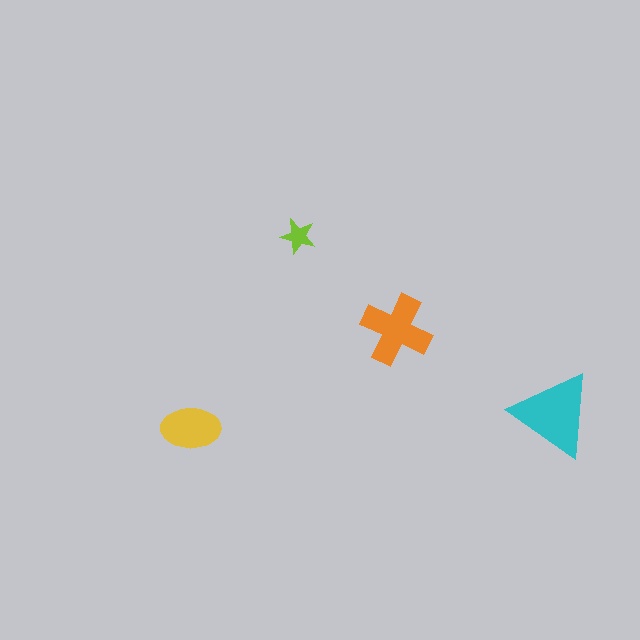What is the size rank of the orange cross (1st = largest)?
2nd.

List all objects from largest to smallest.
The cyan triangle, the orange cross, the yellow ellipse, the lime star.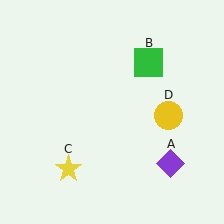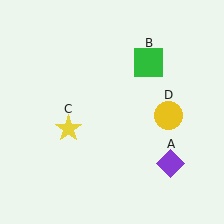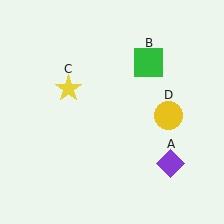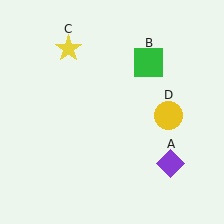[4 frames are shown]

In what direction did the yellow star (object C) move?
The yellow star (object C) moved up.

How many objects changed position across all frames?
1 object changed position: yellow star (object C).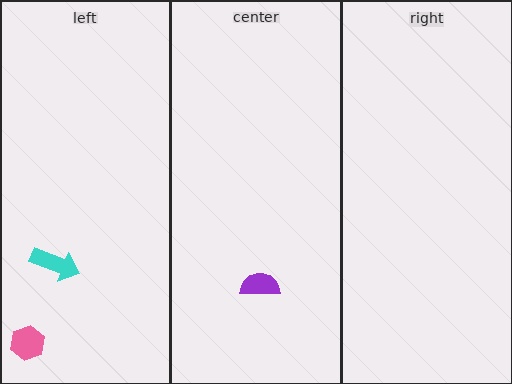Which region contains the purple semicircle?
The center region.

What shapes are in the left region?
The cyan arrow, the pink hexagon.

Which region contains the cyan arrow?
The left region.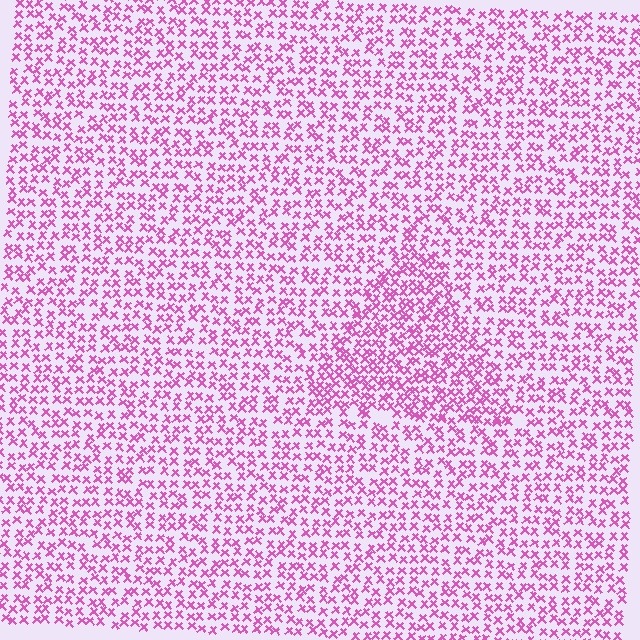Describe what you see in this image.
The image contains small pink elements arranged at two different densities. A triangle-shaped region is visible where the elements are more densely packed than the surrounding area.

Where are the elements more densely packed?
The elements are more densely packed inside the triangle boundary.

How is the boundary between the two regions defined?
The boundary is defined by a change in element density (approximately 1.5x ratio). All elements are the same color, size, and shape.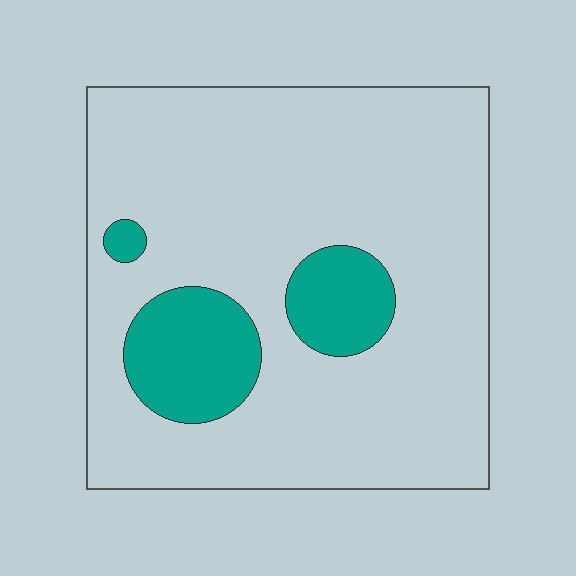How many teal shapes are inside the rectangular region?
3.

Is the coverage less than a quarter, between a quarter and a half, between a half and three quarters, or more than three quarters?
Less than a quarter.